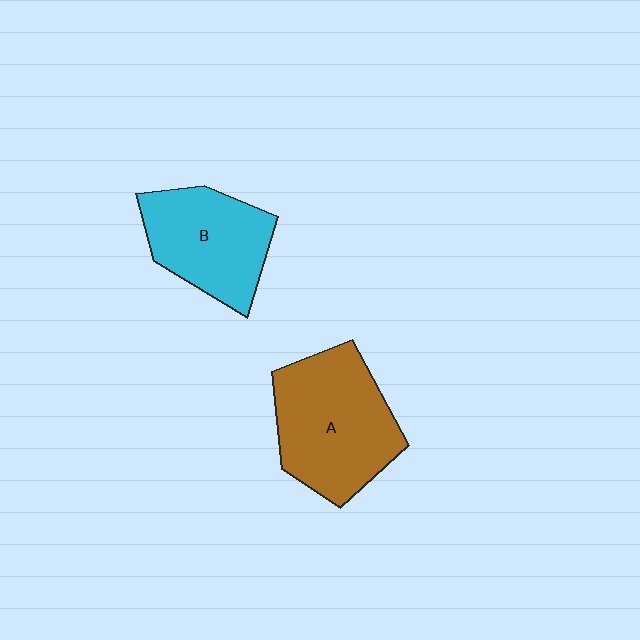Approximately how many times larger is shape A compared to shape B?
Approximately 1.3 times.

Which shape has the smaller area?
Shape B (cyan).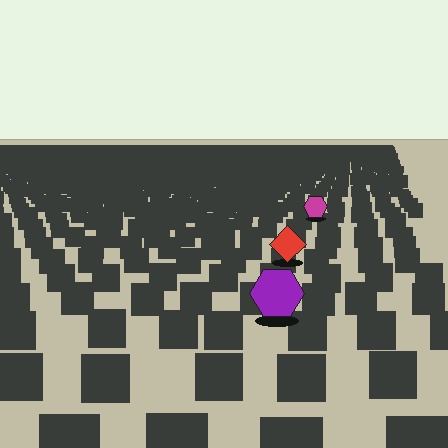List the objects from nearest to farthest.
From nearest to farthest: the purple hexagon, the red diamond, the magenta hexagon.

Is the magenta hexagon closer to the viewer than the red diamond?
No. The red diamond is closer — you can tell from the texture gradient: the ground texture is coarser near it.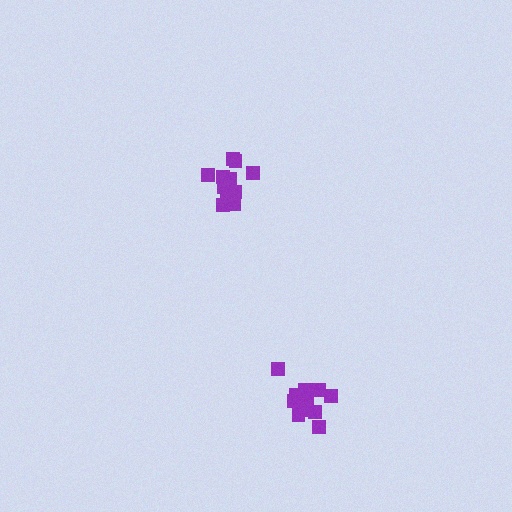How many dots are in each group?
Group 1: 11 dots, Group 2: 13 dots (24 total).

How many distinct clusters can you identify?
There are 2 distinct clusters.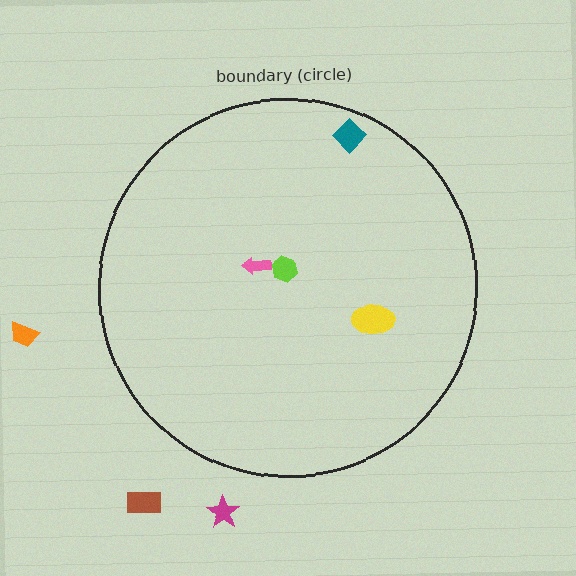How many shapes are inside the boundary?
4 inside, 3 outside.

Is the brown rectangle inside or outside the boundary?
Outside.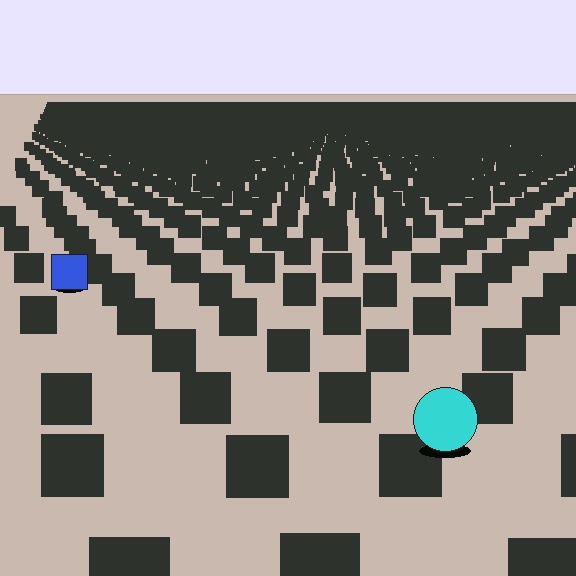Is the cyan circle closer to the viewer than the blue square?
Yes. The cyan circle is closer — you can tell from the texture gradient: the ground texture is coarser near it.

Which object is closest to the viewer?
The cyan circle is closest. The texture marks near it are larger and more spread out.